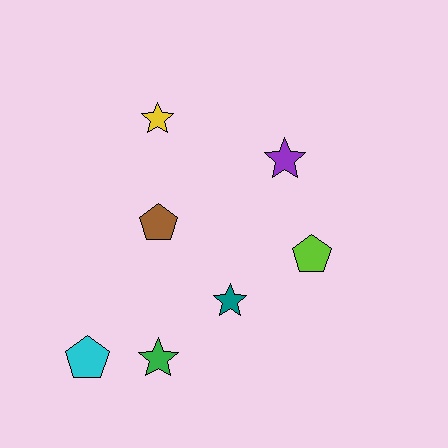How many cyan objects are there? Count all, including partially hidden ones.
There is 1 cyan object.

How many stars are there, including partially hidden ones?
There are 4 stars.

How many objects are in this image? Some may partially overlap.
There are 7 objects.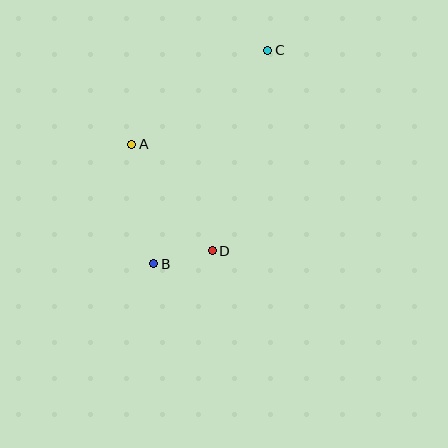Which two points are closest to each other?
Points B and D are closest to each other.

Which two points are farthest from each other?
Points B and C are farthest from each other.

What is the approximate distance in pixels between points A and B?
The distance between A and B is approximately 122 pixels.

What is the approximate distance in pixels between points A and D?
The distance between A and D is approximately 133 pixels.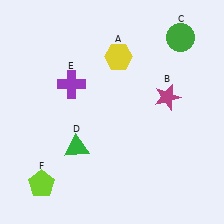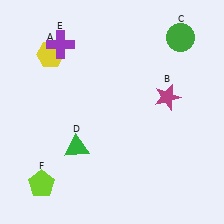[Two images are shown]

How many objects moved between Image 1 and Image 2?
2 objects moved between the two images.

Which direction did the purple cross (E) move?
The purple cross (E) moved up.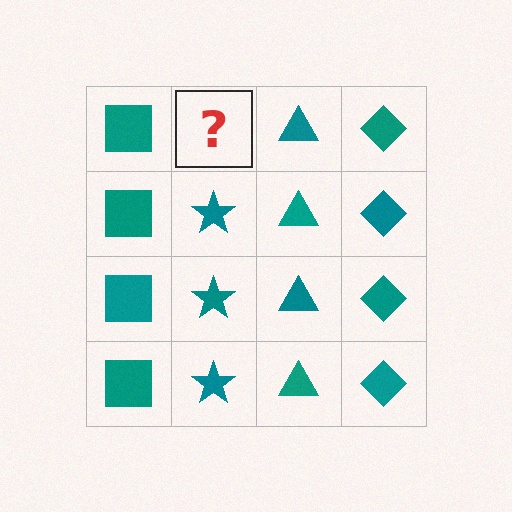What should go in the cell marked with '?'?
The missing cell should contain a teal star.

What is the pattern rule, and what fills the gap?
The rule is that each column has a consistent shape. The gap should be filled with a teal star.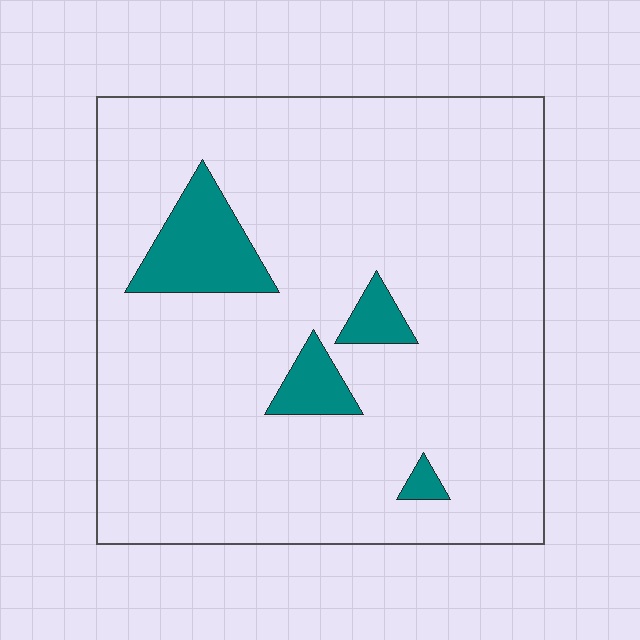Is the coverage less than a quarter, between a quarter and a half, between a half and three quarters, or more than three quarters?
Less than a quarter.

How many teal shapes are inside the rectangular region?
4.